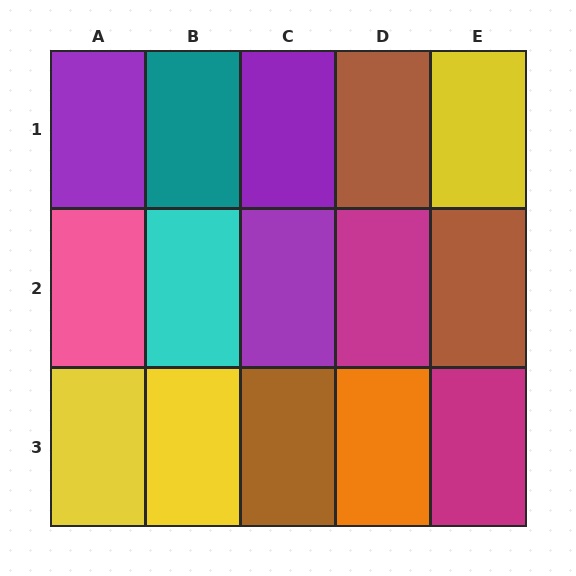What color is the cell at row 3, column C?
Brown.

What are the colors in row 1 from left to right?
Purple, teal, purple, brown, yellow.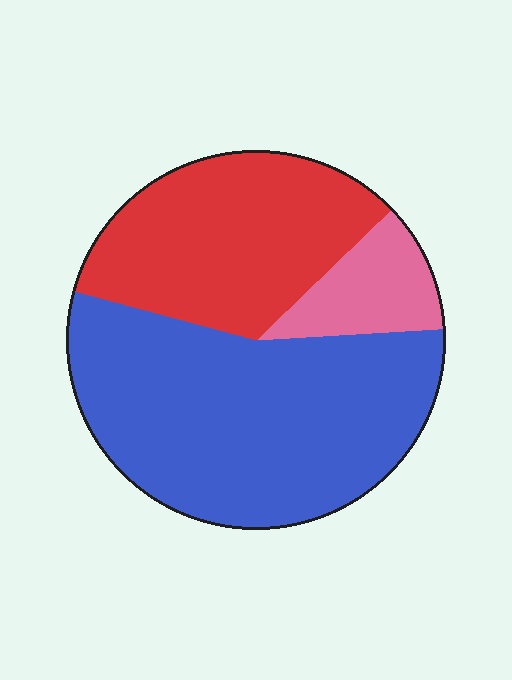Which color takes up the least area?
Pink, at roughly 10%.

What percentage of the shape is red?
Red covers roughly 35% of the shape.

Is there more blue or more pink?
Blue.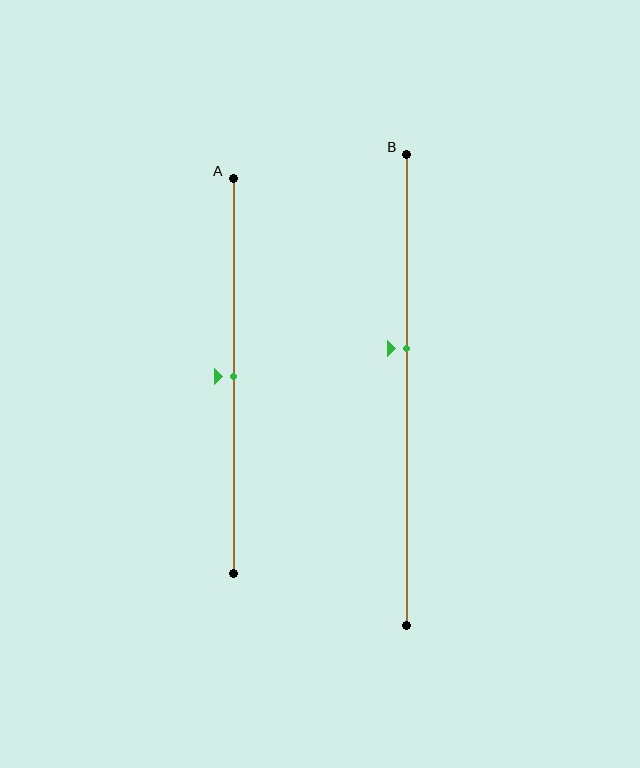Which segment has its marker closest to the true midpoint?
Segment A has its marker closest to the true midpoint.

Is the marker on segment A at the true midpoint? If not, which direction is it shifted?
Yes, the marker on segment A is at the true midpoint.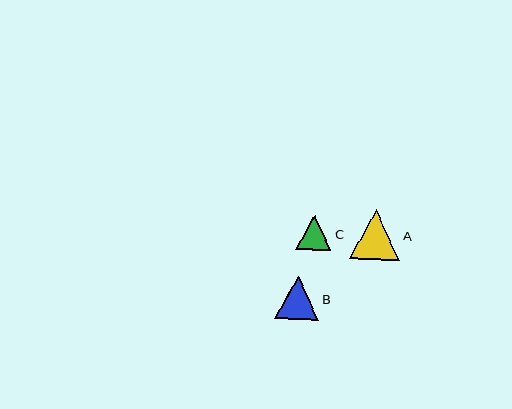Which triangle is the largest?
Triangle A is the largest with a size of approximately 50 pixels.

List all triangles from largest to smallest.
From largest to smallest: A, B, C.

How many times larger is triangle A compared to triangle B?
Triangle A is approximately 1.1 times the size of triangle B.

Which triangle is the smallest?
Triangle C is the smallest with a size of approximately 35 pixels.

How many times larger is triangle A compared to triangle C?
Triangle A is approximately 1.4 times the size of triangle C.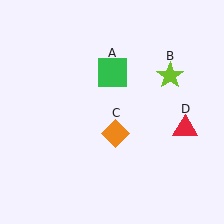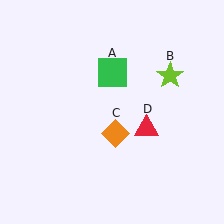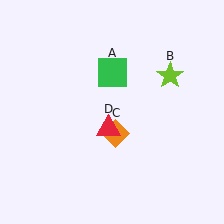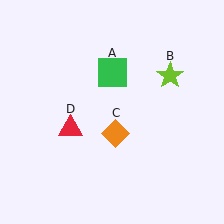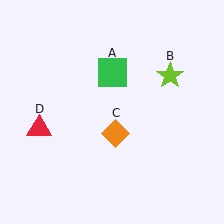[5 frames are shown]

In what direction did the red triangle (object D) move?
The red triangle (object D) moved left.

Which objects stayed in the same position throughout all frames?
Green square (object A) and lime star (object B) and orange diamond (object C) remained stationary.